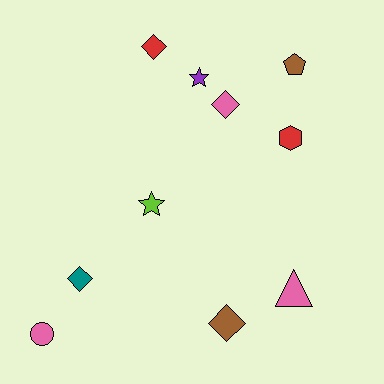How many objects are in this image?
There are 10 objects.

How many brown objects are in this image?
There are 2 brown objects.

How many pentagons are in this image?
There is 1 pentagon.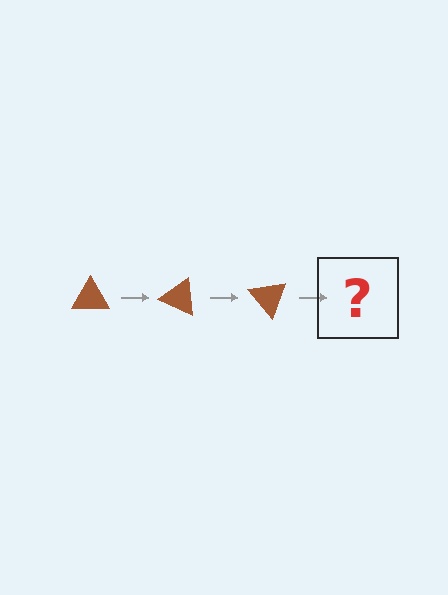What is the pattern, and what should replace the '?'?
The pattern is that the triangle rotates 25 degrees each step. The '?' should be a brown triangle rotated 75 degrees.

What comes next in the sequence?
The next element should be a brown triangle rotated 75 degrees.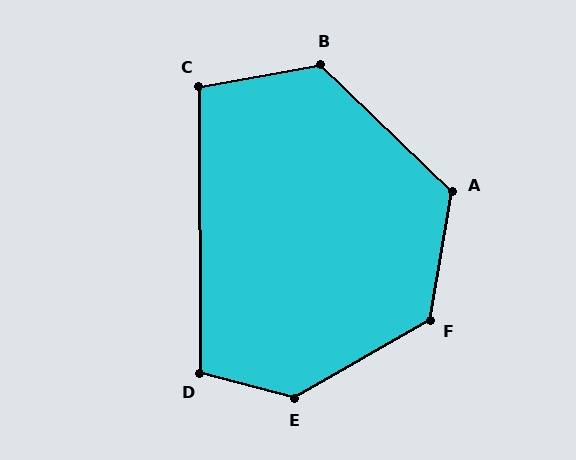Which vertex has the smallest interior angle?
C, at approximately 100 degrees.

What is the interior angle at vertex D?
Approximately 105 degrees (obtuse).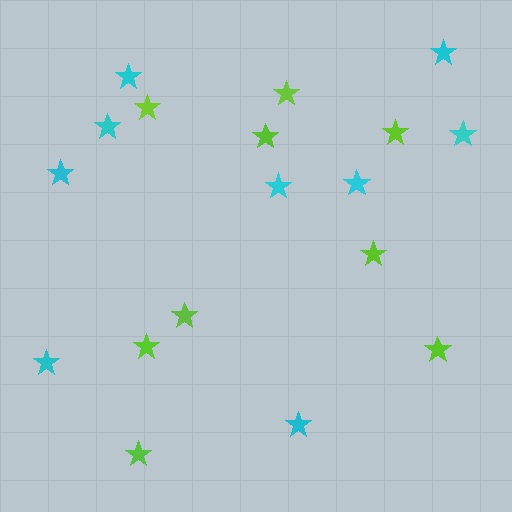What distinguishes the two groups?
There are 2 groups: one group of cyan stars (9) and one group of lime stars (9).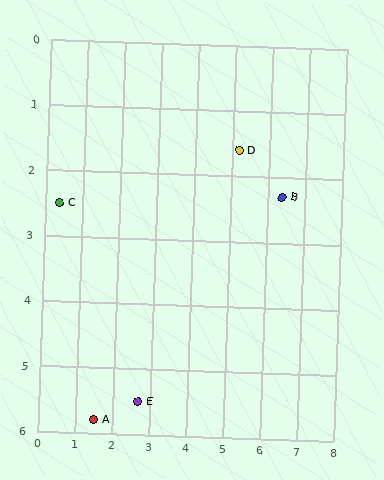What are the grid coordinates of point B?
Point B is at approximately (6.4, 2.3).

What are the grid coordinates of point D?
Point D is at approximately (5.2, 1.6).